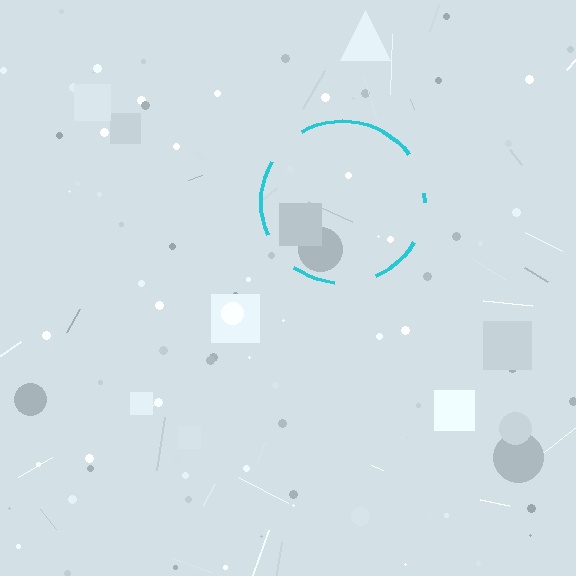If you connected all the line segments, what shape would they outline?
They would outline a circle.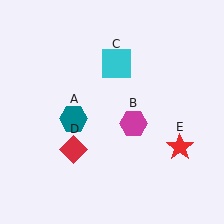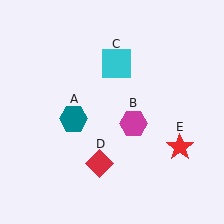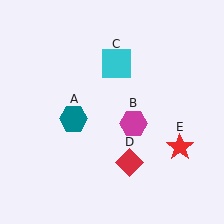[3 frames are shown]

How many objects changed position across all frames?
1 object changed position: red diamond (object D).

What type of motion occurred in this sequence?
The red diamond (object D) rotated counterclockwise around the center of the scene.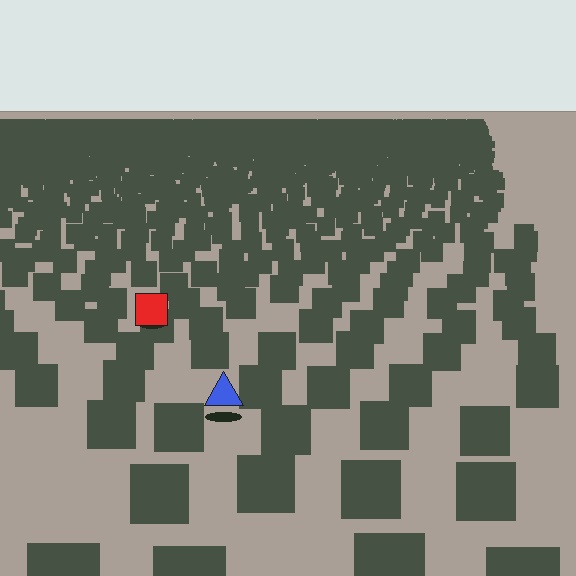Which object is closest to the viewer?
The blue triangle is closest. The texture marks near it are larger and more spread out.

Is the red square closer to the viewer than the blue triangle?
No. The blue triangle is closer — you can tell from the texture gradient: the ground texture is coarser near it.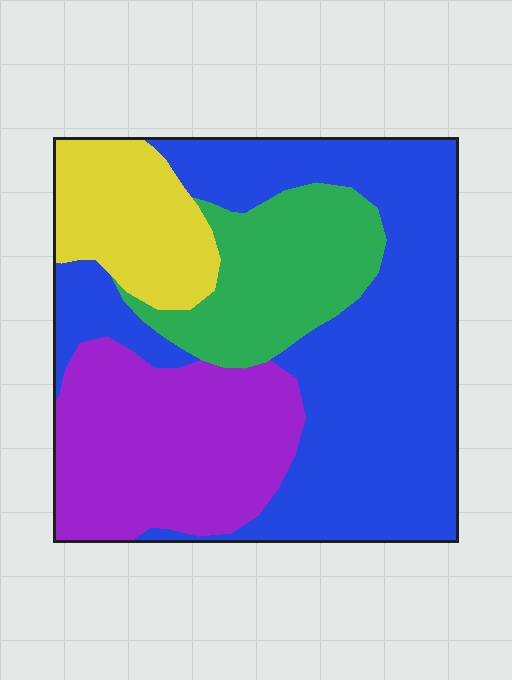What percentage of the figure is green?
Green covers around 15% of the figure.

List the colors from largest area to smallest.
From largest to smallest: blue, purple, green, yellow.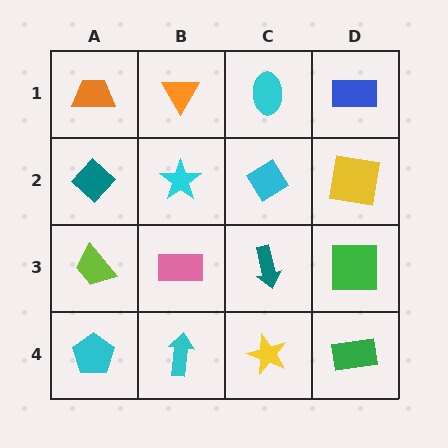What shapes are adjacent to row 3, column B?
A cyan star (row 2, column B), a cyan arrow (row 4, column B), a lime trapezoid (row 3, column A), a teal arrow (row 3, column C).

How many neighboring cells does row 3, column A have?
3.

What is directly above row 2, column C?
A cyan ellipse.